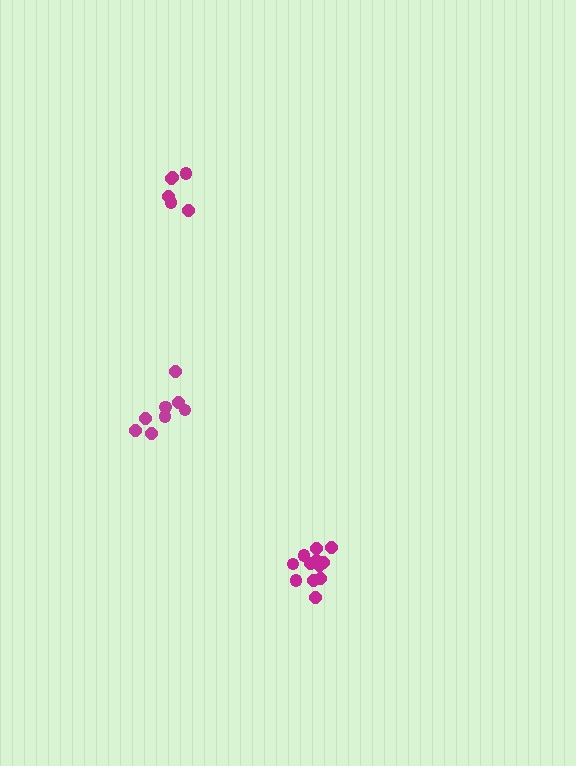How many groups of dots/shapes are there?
There are 3 groups.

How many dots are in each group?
Group 1: 12 dots, Group 2: 8 dots, Group 3: 6 dots (26 total).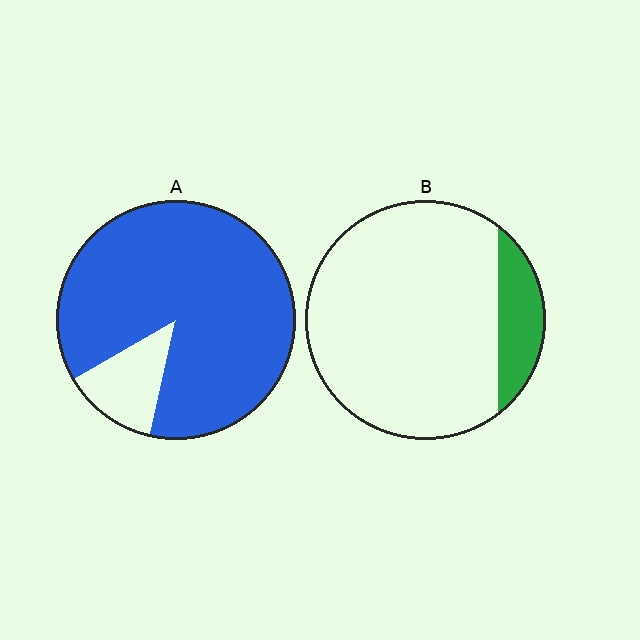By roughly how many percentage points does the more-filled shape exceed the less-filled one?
By roughly 75 percentage points (A over B).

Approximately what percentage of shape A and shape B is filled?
A is approximately 85% and B is approximately 15%.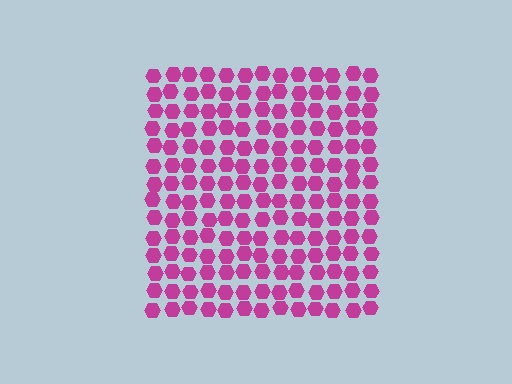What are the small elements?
The small elements are hexagons.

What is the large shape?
The large shape is a square.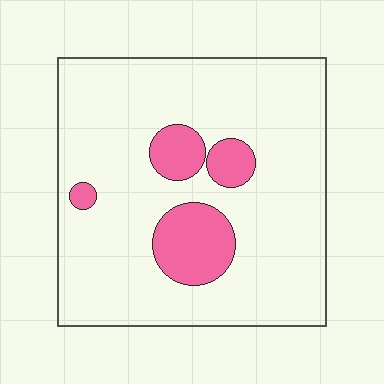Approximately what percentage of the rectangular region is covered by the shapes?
Approximately 15%.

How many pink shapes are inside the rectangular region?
4.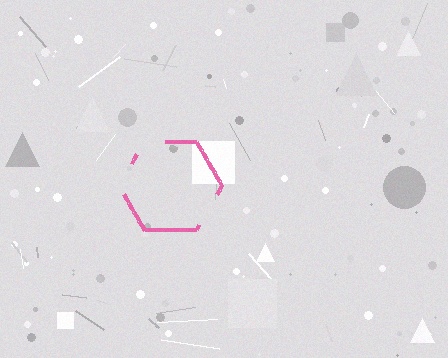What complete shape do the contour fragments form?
The contour fragments form a hexagon.